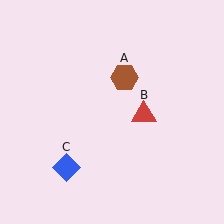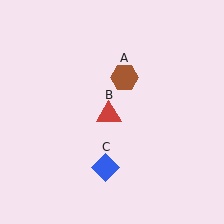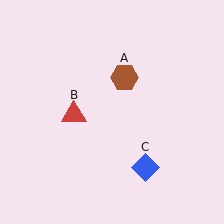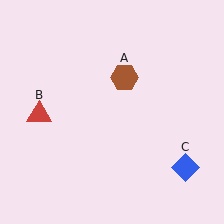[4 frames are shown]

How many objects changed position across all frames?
2 objects changed position: red triangle (object B), blue diamond (object C).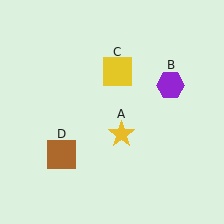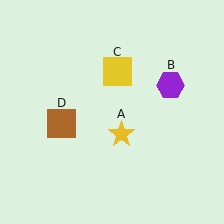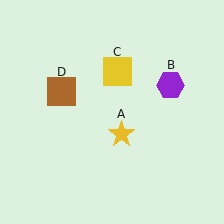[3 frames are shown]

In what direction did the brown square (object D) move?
The brown square (object D) moved up.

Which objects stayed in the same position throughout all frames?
Yellow star (object A) and purple hexagon (object B) and yellow square (object C) remained stationary.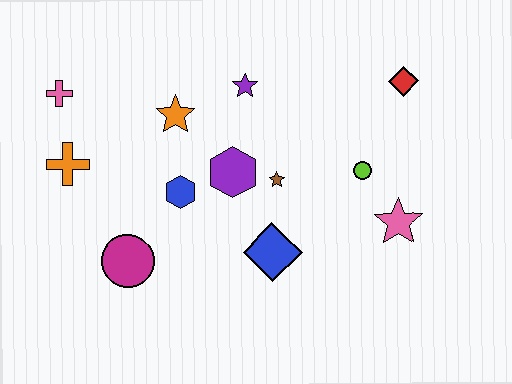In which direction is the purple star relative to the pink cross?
The purple star is to the right of the pink cross.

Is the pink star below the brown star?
Yes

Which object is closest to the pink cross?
The orange cross is closest to the pink cross.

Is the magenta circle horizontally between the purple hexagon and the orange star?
No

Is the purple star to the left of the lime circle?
Yes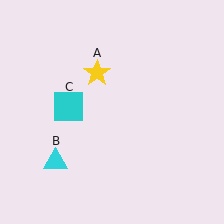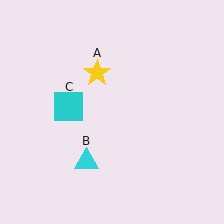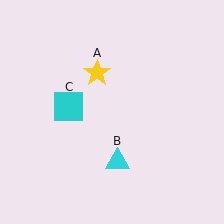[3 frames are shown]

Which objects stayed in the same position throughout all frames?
Yellow star (object A) and cyan square (object C) remained stationary.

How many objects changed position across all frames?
1 object changed position: cyan triangle (object B).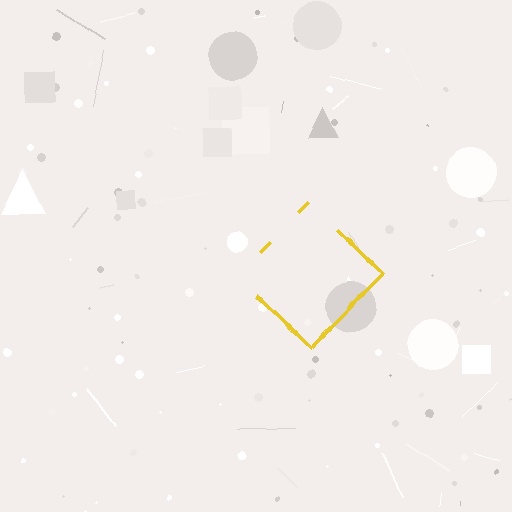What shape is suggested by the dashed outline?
The dashed outline suggests a diamond.